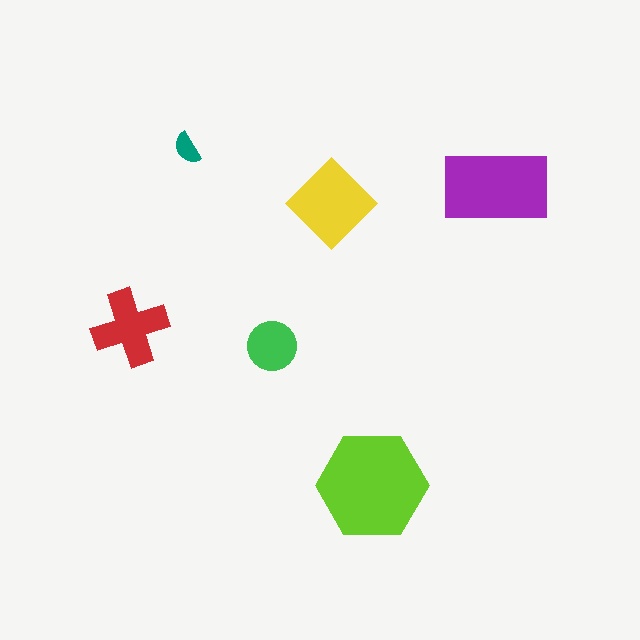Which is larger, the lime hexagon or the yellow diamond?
The lime hexagon.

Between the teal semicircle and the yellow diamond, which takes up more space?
The yellow diamond.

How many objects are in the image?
There are 6 objects in the image.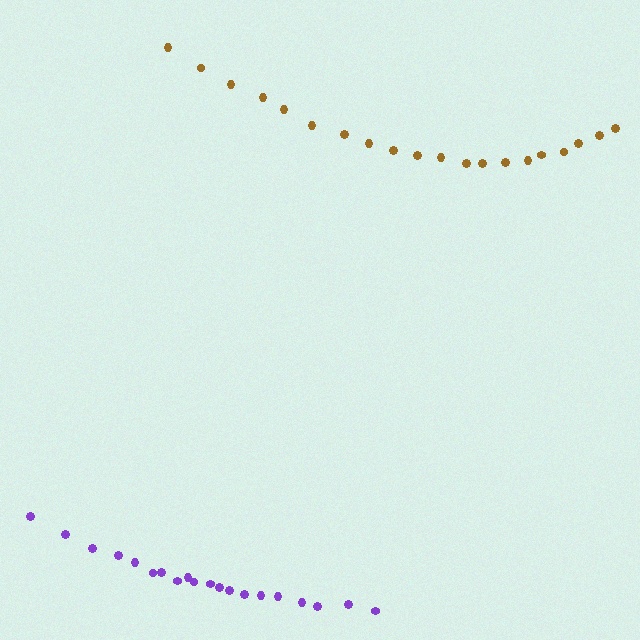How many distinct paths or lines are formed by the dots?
There are 2 distinct paths.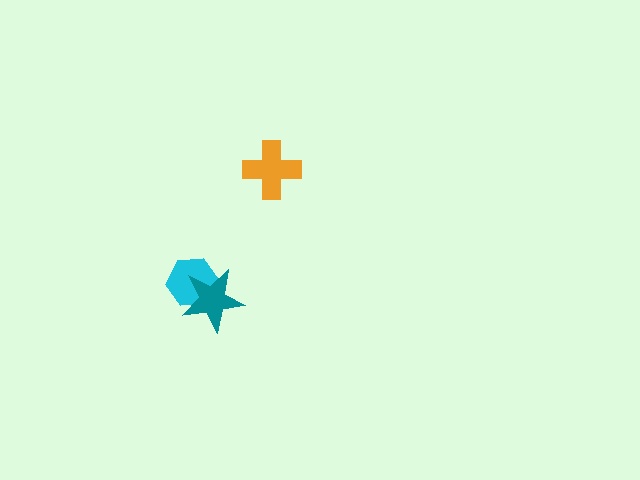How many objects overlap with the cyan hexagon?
1 object overlaps with the cyan hexagon.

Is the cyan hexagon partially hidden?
Yes, it is partially covered by another shape.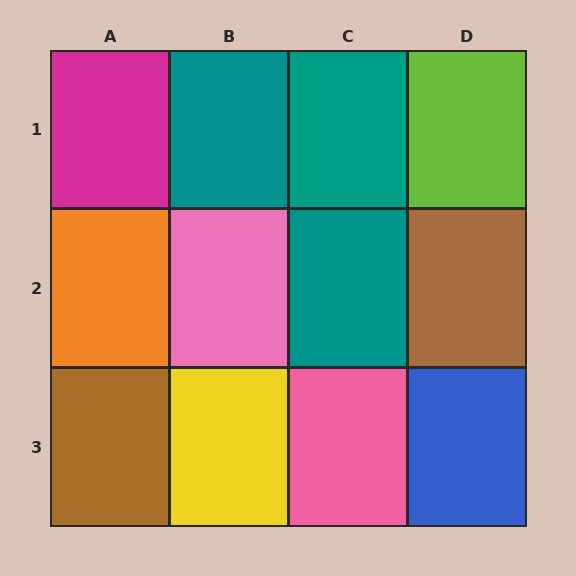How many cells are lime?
1 cell is lime.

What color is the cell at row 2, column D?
Brown.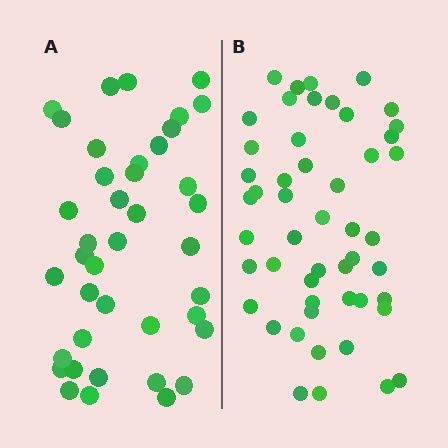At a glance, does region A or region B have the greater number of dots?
Region B (the right region) has more dots.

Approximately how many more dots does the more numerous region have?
Region B has roughly 10 or so more dots than region A.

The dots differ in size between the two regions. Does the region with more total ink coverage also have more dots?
No. Region A has more total ink coverage because its dots are larger, but region B actually contains more individual dots. Total area can be misleading — the number of items is what matters here.